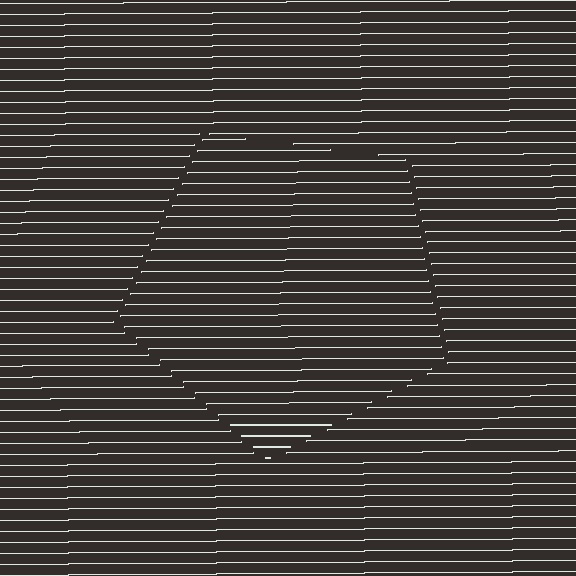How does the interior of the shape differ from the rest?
The interior of the shape contains the same grating, shifted by half a period — the contour is defined by the phase discontinuity where line-ends from the inner and outer gratings abut.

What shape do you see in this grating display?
An illusory pentagon. The interior of the shape contains the same grating, shifted by half a period — the contour is defined by the phase discontinuity where line-ends from the inner and outer gratings abut.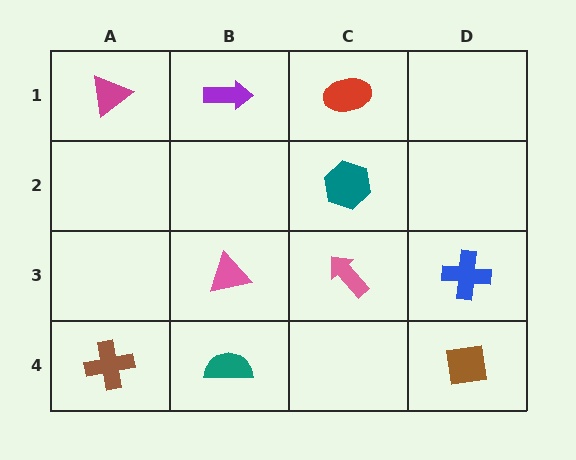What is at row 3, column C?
A pink arrow.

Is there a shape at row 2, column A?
No, that cell is empty.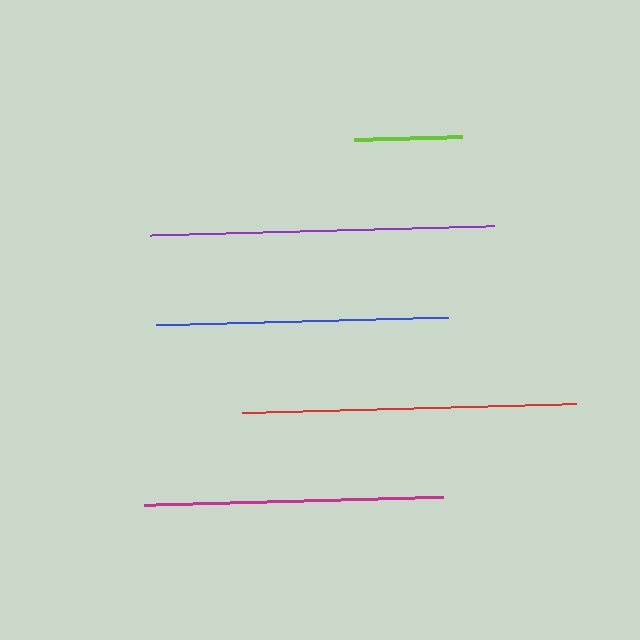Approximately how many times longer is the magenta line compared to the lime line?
The magenta line is approximately 2.7 times the length of the lime line.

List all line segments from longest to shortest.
From longest to shortest: purple, red, magenta, blue, lime.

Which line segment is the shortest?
The lime line is the shortest at approximately 109 pixels.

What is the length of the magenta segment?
The magenta segment is approximately 299 pixels long.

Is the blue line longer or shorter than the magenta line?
The magenta line is longer than the blue line.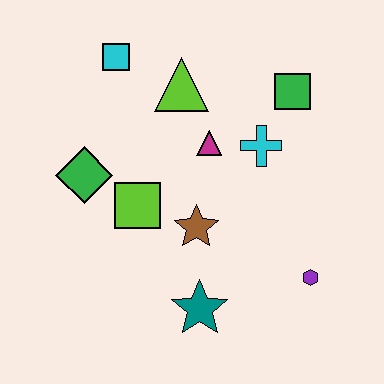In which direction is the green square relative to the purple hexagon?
The green square is above the purple hexagon.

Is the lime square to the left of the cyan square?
No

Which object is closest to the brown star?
The lime square is closest to the brown star.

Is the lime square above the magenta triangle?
No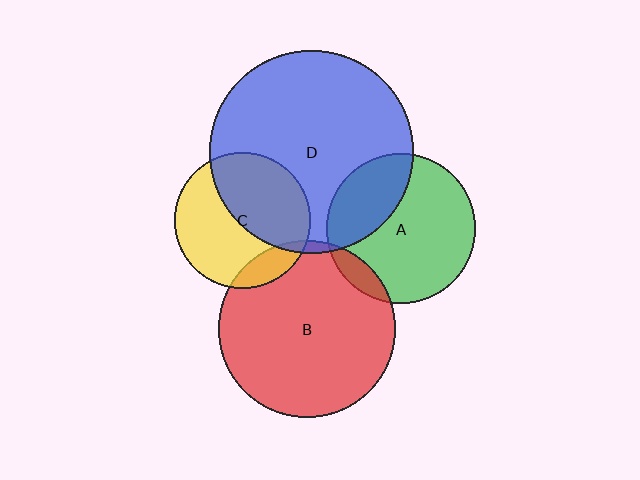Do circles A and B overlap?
Yes.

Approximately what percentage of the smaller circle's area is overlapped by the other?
Approximately 10%.